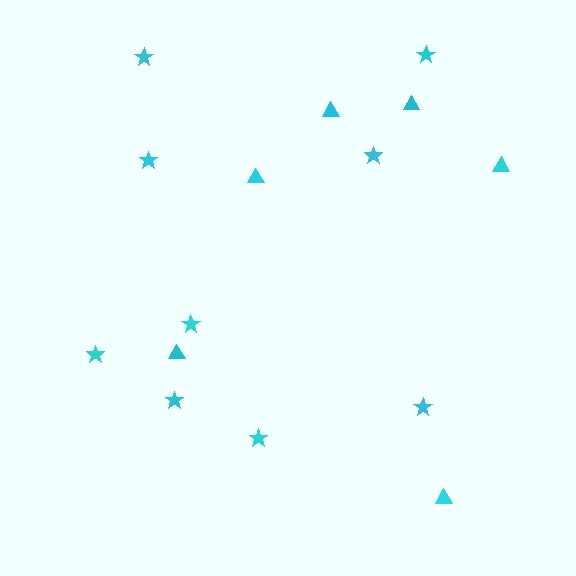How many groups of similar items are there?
There are 2 groups: one group of stars (9) and one group of triangles (6).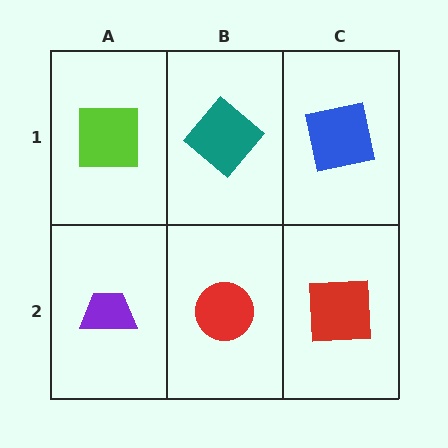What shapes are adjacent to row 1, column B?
A red circle (row 2, column B), a lime square (row 1, column A), a blue square (row 1, column C).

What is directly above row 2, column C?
A blue square.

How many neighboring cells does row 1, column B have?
3.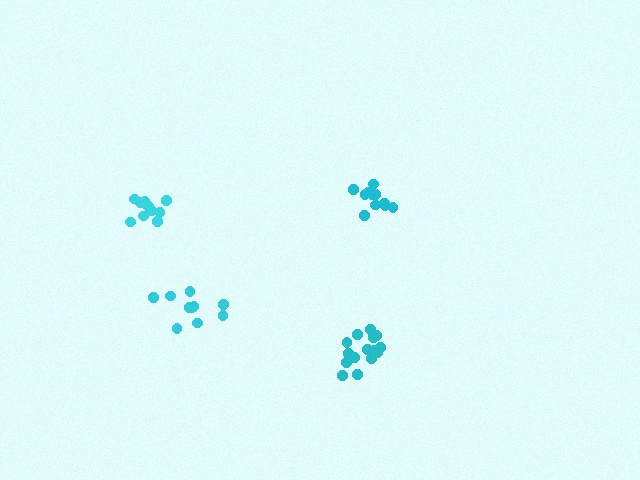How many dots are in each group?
Group 1: 15 dots, Group 2: 10 dots, Group 3: 10 dots, Group 4: 12 dots (47 total).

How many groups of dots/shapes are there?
There are 4 groups.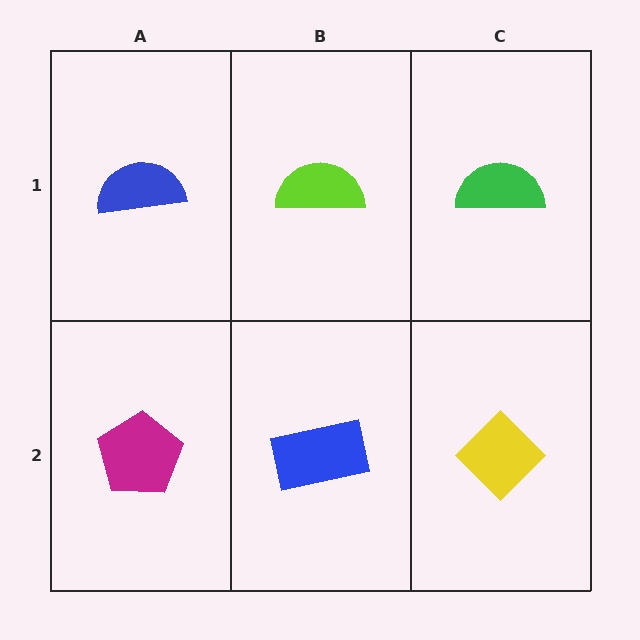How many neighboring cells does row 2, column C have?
2.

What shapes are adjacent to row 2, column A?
A blue semicircle (row 1, column A), a blue rectangle (row 2, column B).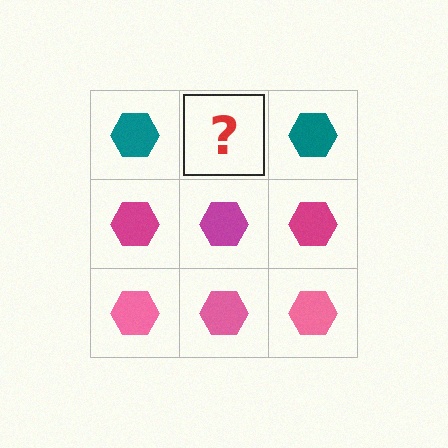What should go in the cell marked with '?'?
The missing cell should contain a teal hexagon.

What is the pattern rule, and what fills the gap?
The rule is that each row has a consistent color. The gap should be filled with a teal hexagon.